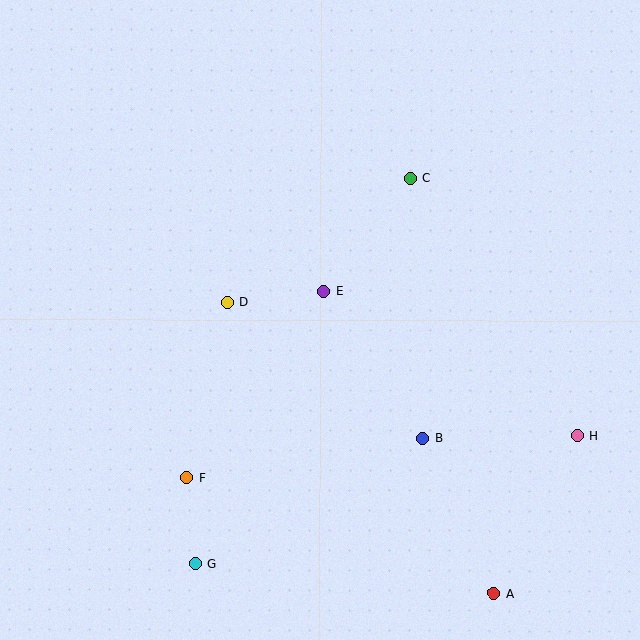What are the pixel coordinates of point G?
Point G is at (196, 563).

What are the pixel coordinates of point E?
Point E is at (324, 291).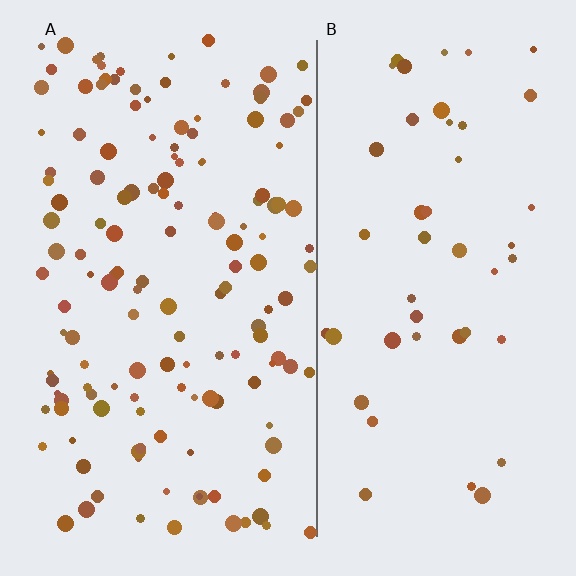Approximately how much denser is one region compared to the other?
Approximately 3.0× — region A over region B.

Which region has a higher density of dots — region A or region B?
A (the left).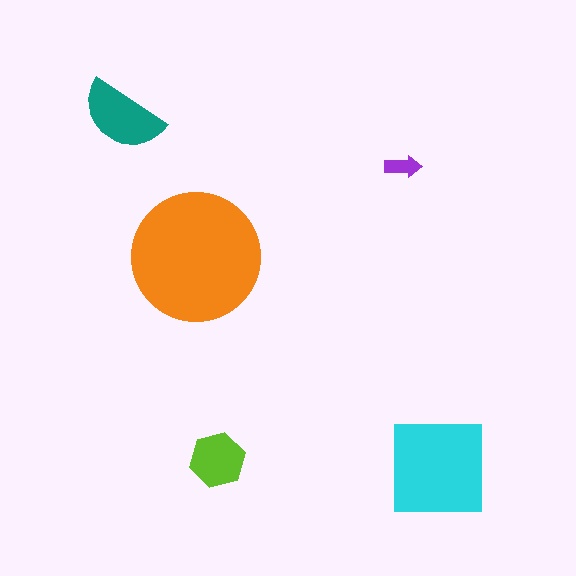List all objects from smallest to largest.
The purple arrow, the lime hexagon, the teal semicircle, the cyan square, the orange circle.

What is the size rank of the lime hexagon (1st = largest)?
4th.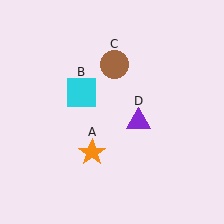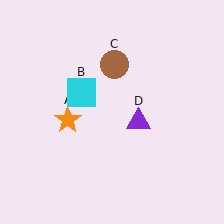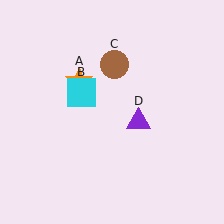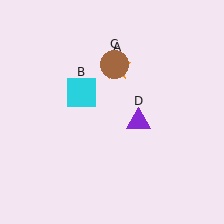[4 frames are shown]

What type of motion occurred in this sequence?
The orange star (object A) rotated clockwise around the center of the scene.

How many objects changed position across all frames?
1 object changed position: orange star (object A).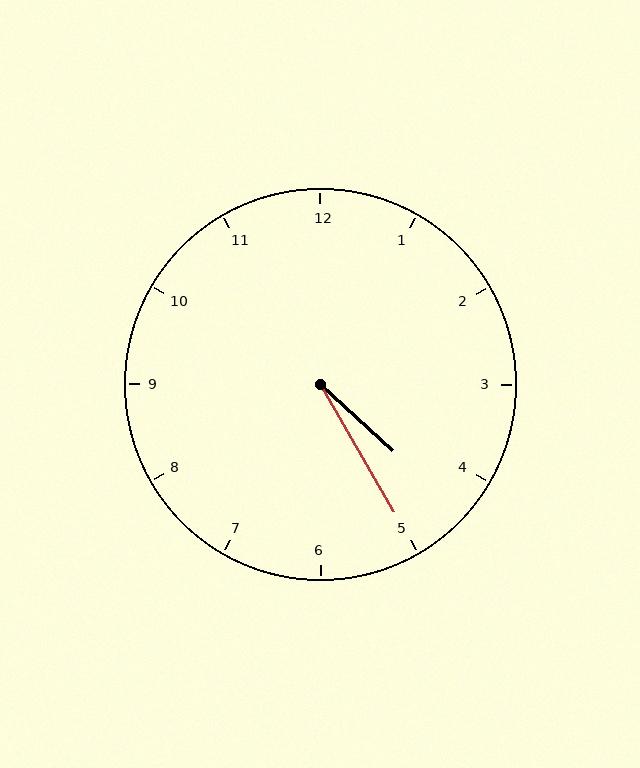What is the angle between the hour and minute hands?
Approximately 18 degrees.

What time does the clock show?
4:25.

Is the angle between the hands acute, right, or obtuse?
It is acute.